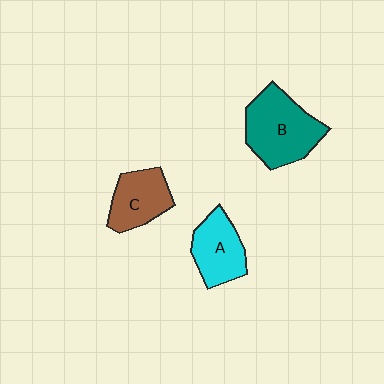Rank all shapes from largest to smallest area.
From largest to smallest: B (teal), A (cyan), C (brown).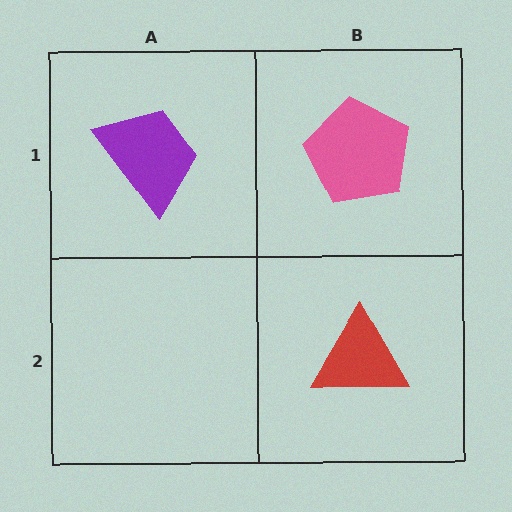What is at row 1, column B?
A pink pentagon.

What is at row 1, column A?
A purple trapezoid.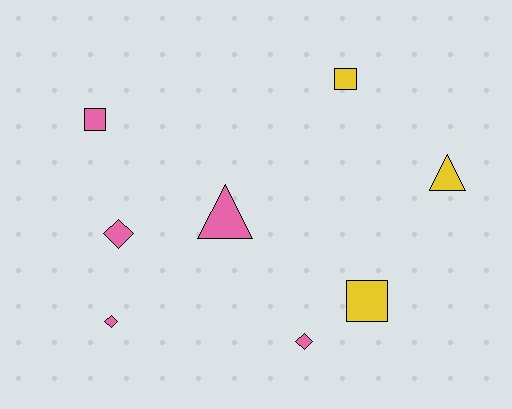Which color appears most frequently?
Pink, with 5 objects.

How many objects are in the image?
There are 8 objects.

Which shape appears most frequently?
Square, with 3 objects.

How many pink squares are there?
There is 1 pink square.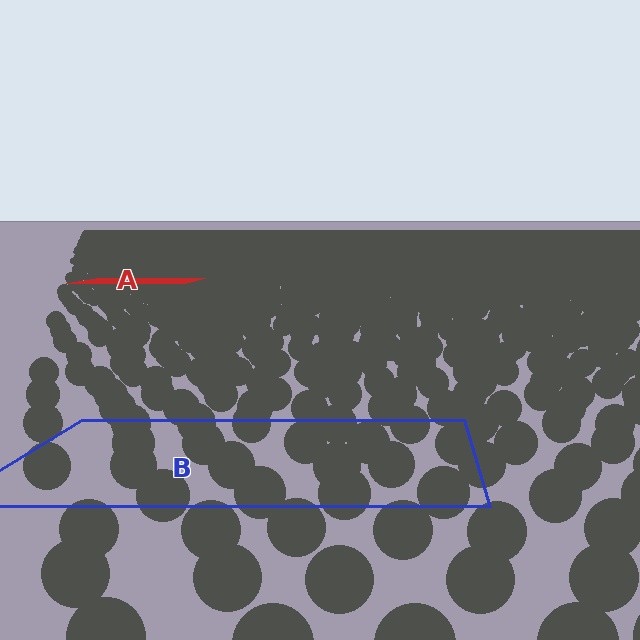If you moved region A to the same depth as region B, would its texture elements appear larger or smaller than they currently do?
They would appear larger. At a closer depth, the same texture elements are projected at a bigger on-screen size.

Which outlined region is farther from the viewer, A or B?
Region A is farther from the viewer — the texture elements inside it appear smaller and more densely packed.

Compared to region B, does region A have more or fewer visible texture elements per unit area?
Region A has more texture elements per unit area — they are packed more densely because it is farther away.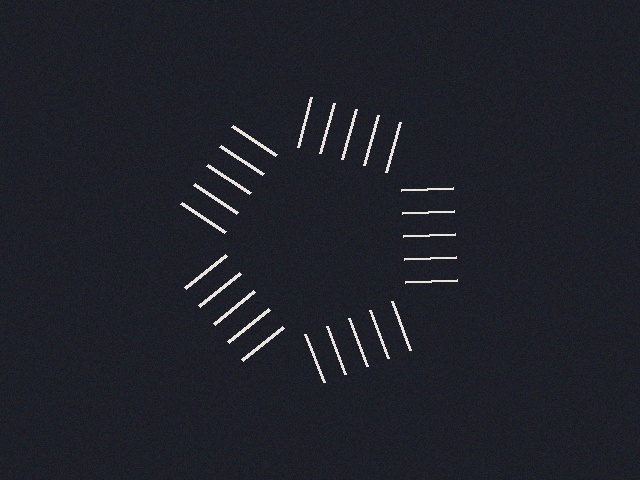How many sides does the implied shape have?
5 sides — the line-ends trace a pentagon.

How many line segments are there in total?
25 — 5 along each of the 5 edges.